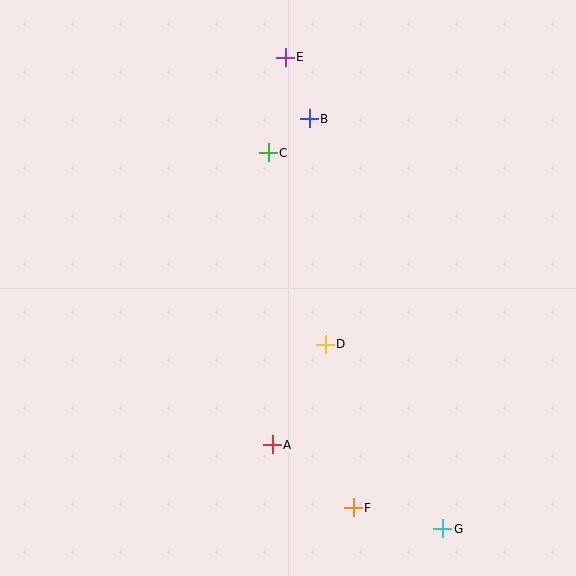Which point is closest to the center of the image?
Point D at (325, 344) is closest to the center.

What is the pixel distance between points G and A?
The distance between G and A is 190 pixels.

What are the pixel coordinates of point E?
Point E is at (285, 57).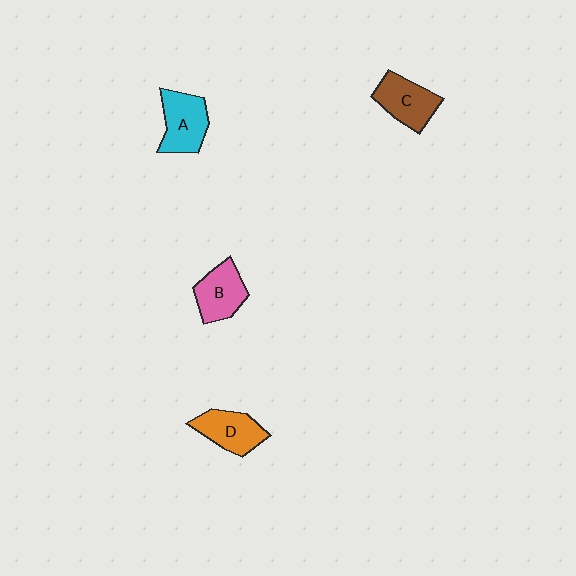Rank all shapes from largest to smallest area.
From largest to smallest: A (cyan), C (brown), B (pink), D (orange).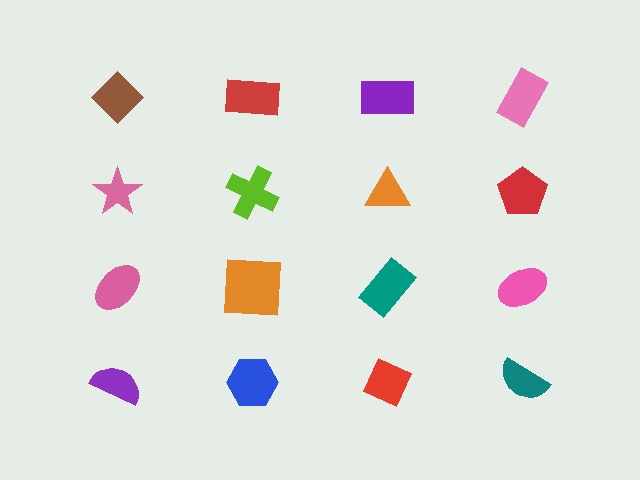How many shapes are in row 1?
4 shapes.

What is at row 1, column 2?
A red rectangle.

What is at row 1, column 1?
A brown diamond.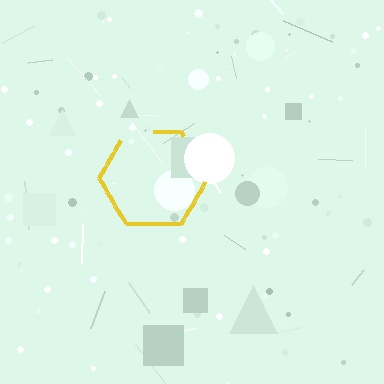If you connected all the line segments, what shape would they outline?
They would outline a hexagon.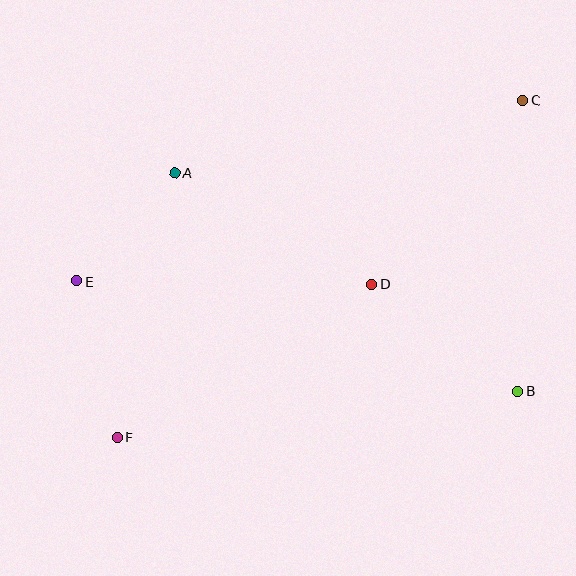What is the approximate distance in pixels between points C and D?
The distance between C and D is approximately 238 pixels.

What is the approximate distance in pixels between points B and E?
The distance between B and E is approximately 454 pixels.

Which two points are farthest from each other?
Points C and F are farthest from each other.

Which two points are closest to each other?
Points A and E are closest to each other.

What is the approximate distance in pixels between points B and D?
The distance between B and D is approximately 181 pixels.